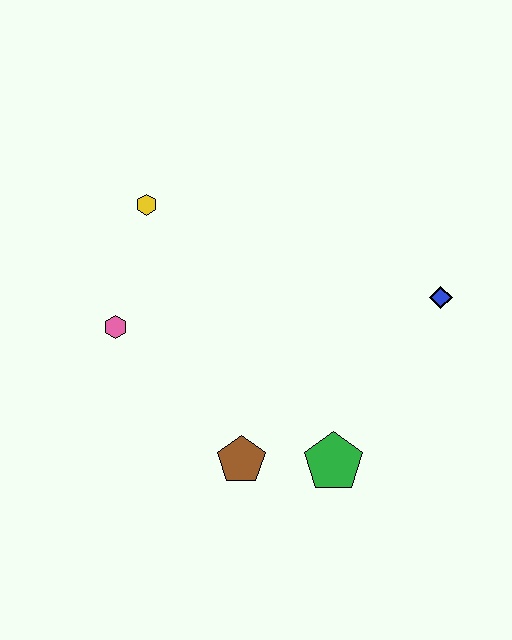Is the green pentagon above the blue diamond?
No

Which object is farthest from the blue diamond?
The pink hexagon is farthest from the blue diamond.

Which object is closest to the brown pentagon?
The green pentagon is closest to the brown pentagon.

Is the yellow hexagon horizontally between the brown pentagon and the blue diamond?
No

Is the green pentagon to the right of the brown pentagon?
Yes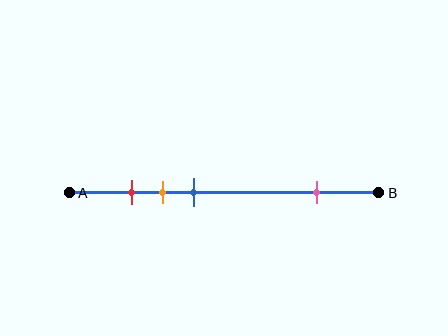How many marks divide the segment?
There are 4 marks dividing the segment.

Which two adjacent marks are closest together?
The red and orange marks are the closest adjacent pair.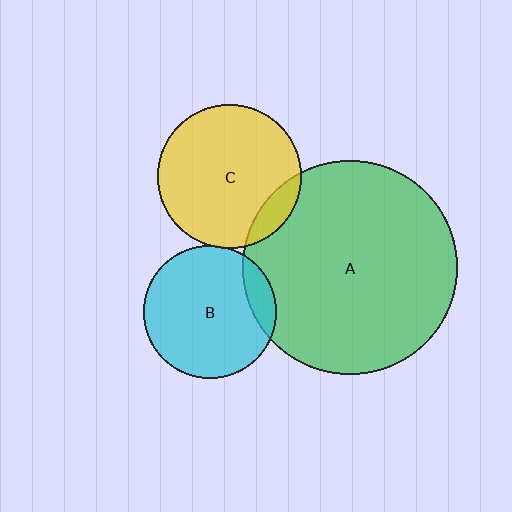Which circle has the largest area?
Circle A (green).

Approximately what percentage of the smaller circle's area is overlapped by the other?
Approximately 10%.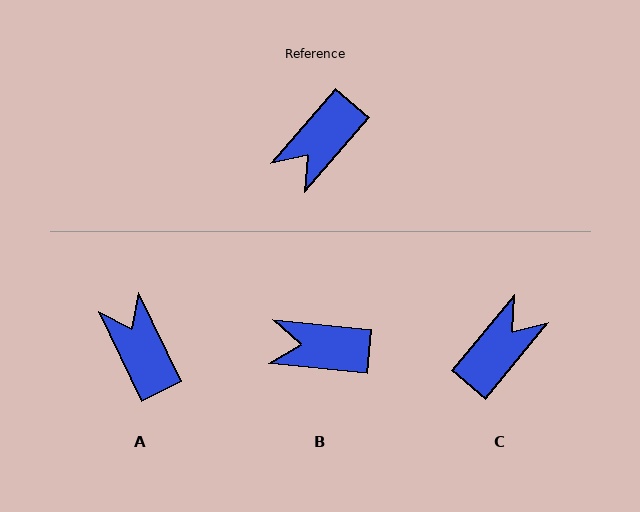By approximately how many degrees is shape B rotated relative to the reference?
Approximately 55 degrees clockwise.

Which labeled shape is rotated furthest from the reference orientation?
C, about 179 degrees away.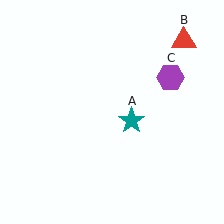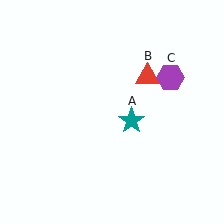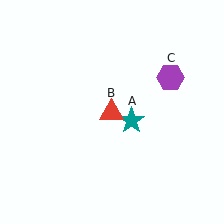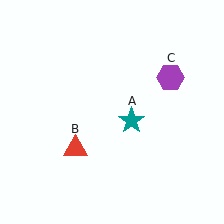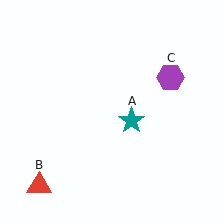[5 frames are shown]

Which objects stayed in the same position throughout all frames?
Teal star (object A) and purple hexagon (object C) remained stationary.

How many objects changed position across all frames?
1 object changed position: red triangle (object B).